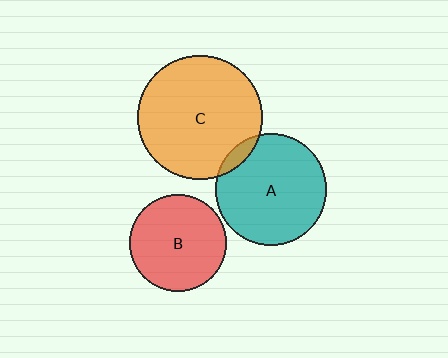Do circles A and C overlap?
Yes.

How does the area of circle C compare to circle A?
Approximately 1.3 times.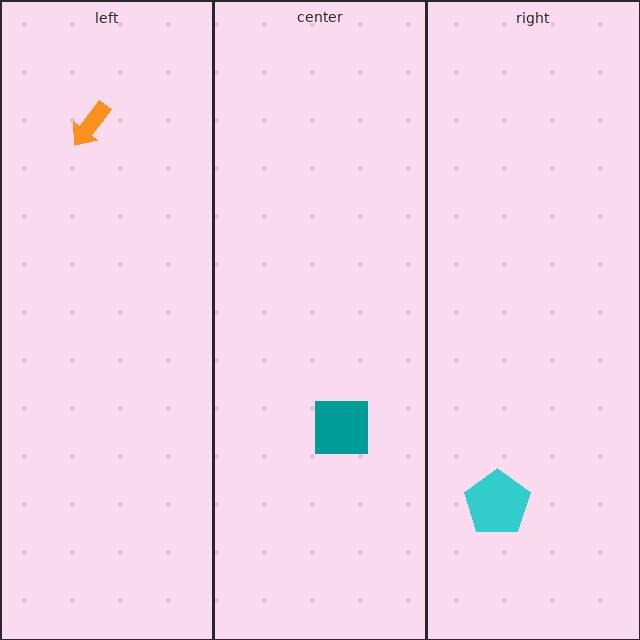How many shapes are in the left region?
1.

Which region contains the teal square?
The center region.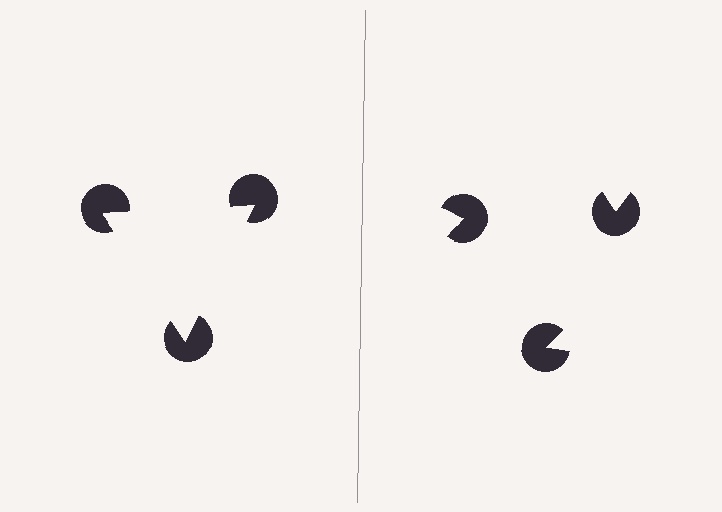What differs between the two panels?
The pac-man discs are positioned identically on both sides; only the wedge orientations differ. On the left they align to a triangle; on the right they are misaligned.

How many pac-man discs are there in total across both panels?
6 — 3 on each side.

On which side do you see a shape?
An illusory triangle appears on the left side. On the right side the wedge cuts are rotated, so no coherent shape forms.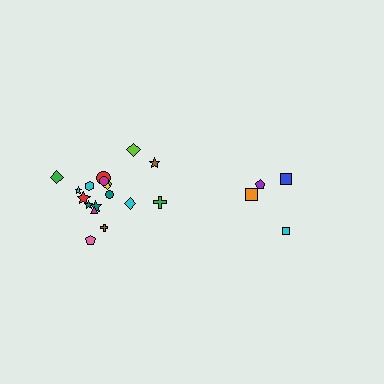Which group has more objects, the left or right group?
The left group.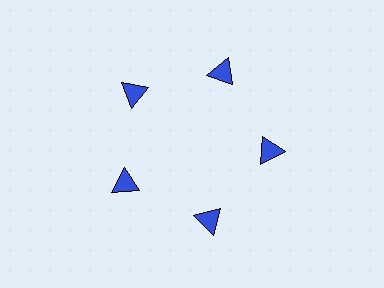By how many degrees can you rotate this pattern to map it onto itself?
The pattern maps onto itself every 72 degrees of rotation.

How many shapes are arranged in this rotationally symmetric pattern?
There are 5 shapes, arranged in 5 groups of 1.